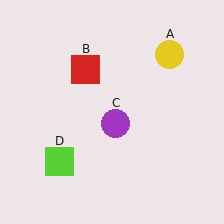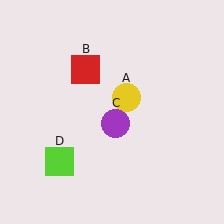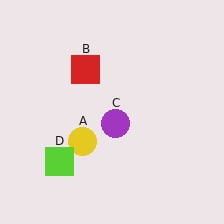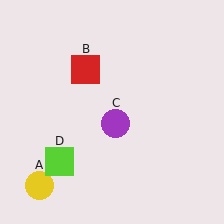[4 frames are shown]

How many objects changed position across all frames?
1 object changed position: yellow circle (object A).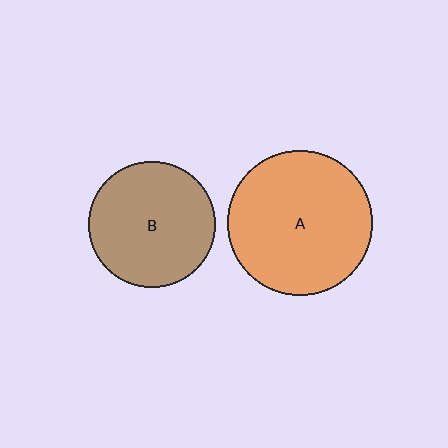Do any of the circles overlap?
No, none of the circles overlap.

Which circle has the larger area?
Circle A (orange).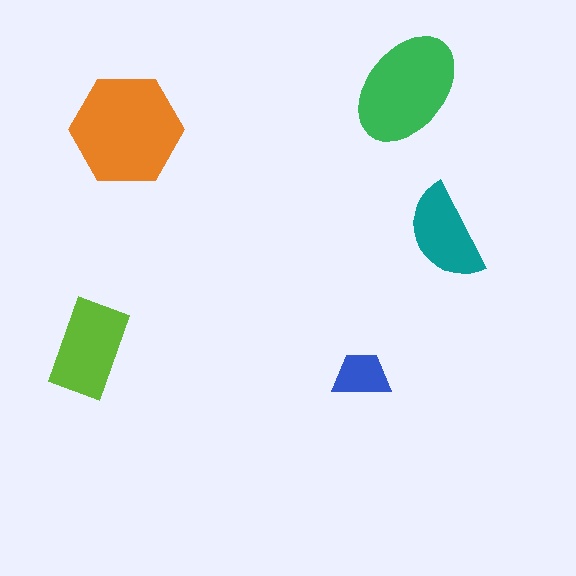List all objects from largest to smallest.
The orange hexagon, the green ellipse, the lime rectangle, the teal semicircle, the blue trapezoid.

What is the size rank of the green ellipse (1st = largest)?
2nd.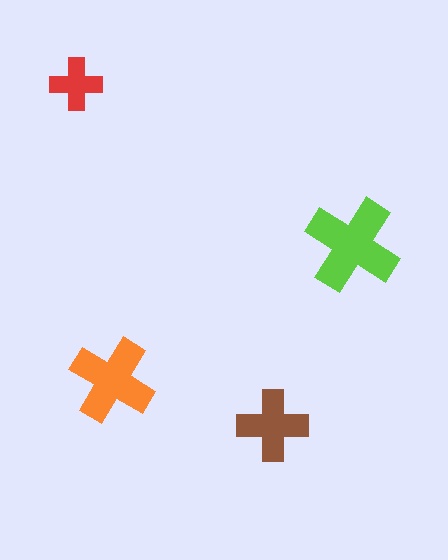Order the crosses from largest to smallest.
the lime one, the orange one, the brown one, the red one.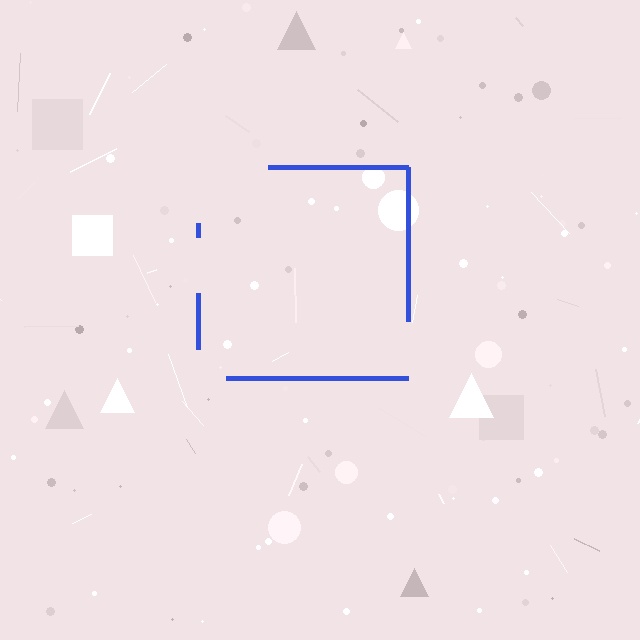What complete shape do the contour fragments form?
The contour fragments form a square.